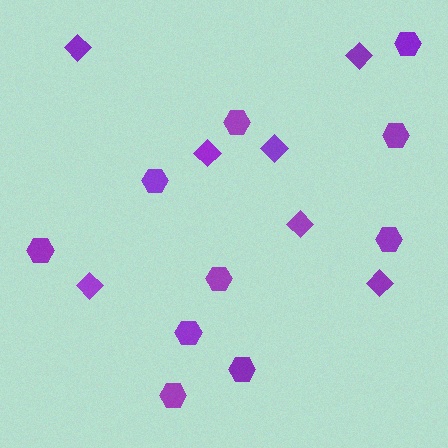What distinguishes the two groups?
There are 2 groups: one group of diamonds (7) and one group of hexagons (10).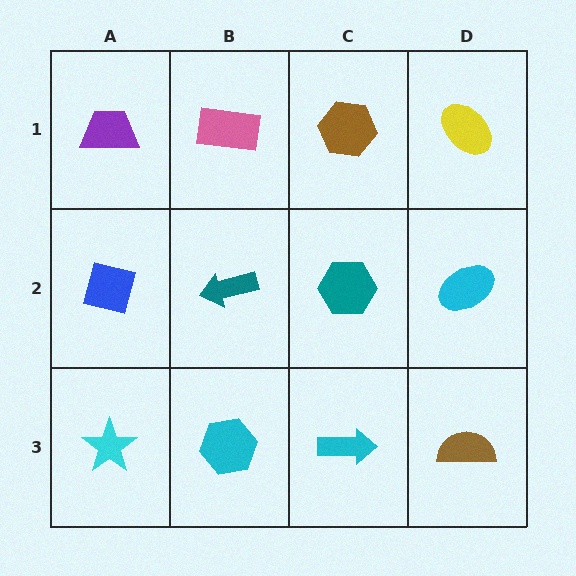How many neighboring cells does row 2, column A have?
3.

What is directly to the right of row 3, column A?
A cyan hexagon.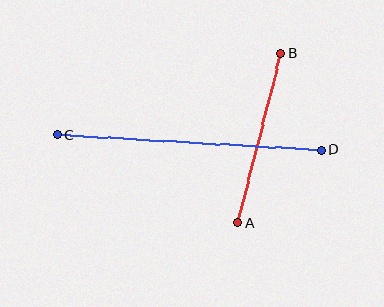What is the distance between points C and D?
The distance is approximately 265 pixels.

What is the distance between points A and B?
The distance is approximately 175 pixels.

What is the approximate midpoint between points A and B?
The midpoint is at approximately (259, 138) pixels.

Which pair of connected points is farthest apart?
Points C and D are farthest apart.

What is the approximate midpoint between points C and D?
The midpoint is at approximately (189, 143) pixels.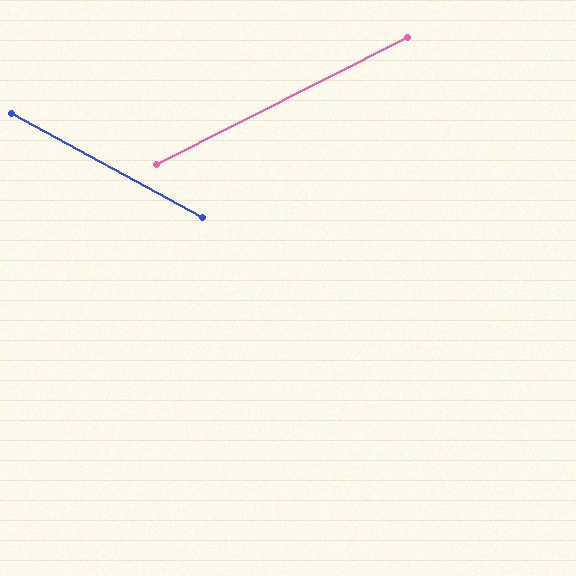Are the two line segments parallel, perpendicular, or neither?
Neither parallel nor perpendicular — they differ by about 55°.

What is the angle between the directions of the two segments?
Approximately 55 degrees.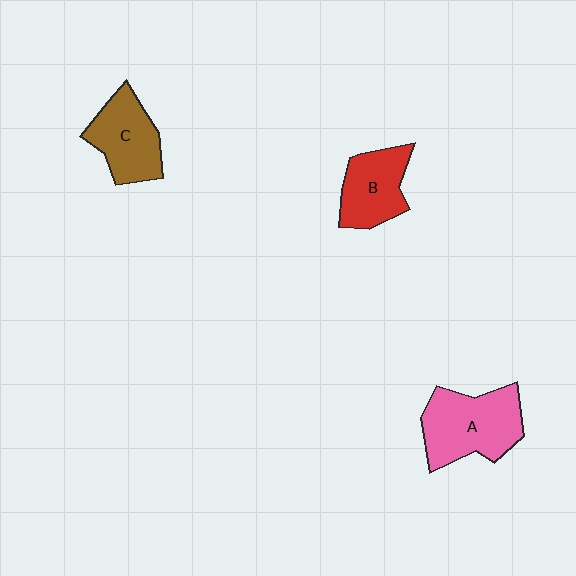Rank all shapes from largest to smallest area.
From largest to smallest: A (pink), C (brown), B (red).